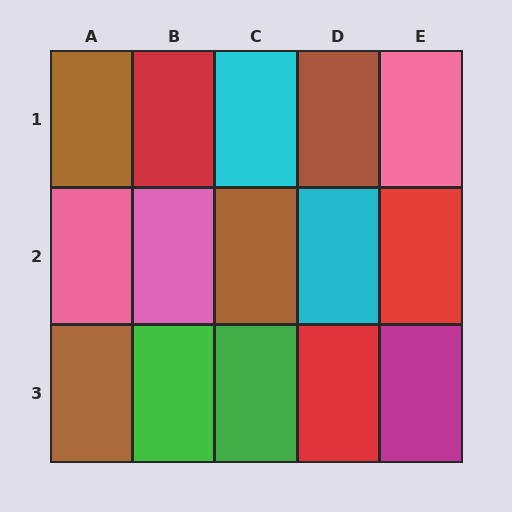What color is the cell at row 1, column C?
Cyan.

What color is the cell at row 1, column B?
Red.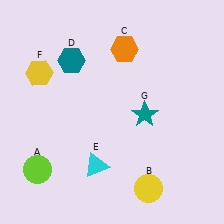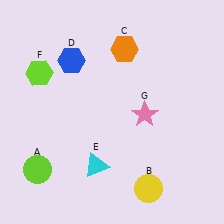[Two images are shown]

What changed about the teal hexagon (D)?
In Image 1, D is teal. In Image 2, it changed to blue.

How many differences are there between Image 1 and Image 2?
There are 3 differences between the two images.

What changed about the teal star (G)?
In Image 1, G is teal. In Image 2, it changed to pink.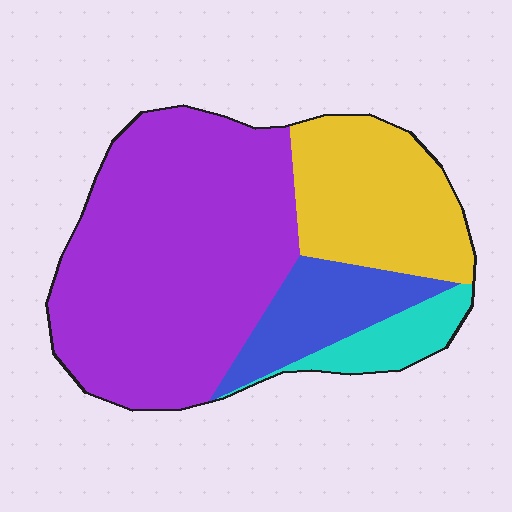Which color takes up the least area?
Cyan, at roughly 10%.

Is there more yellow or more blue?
Yellow.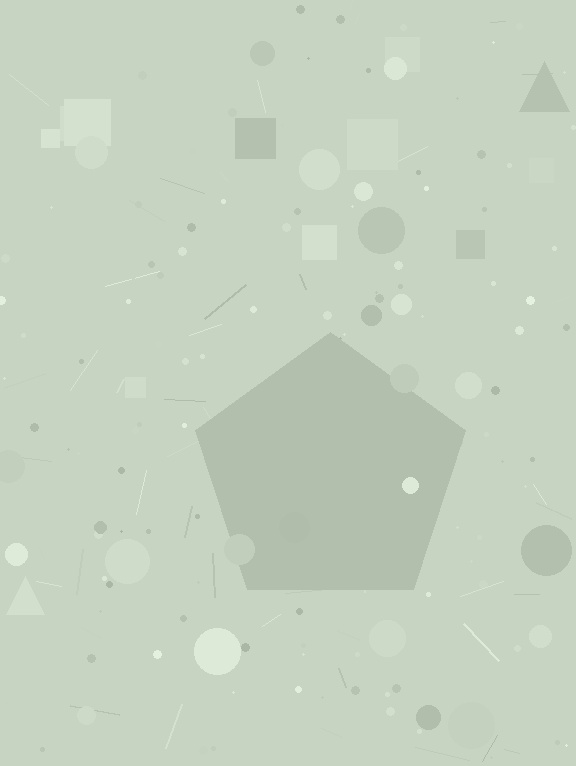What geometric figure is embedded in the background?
A pentagon is embedded in the background.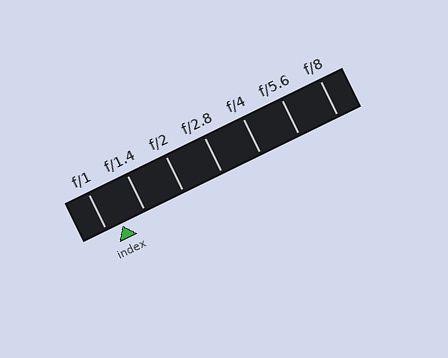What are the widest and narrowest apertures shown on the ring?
The widest aperture shown is f/1 and the narrowest is f/8.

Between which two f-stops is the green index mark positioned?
The index mark is between f/1 and f/1.4.